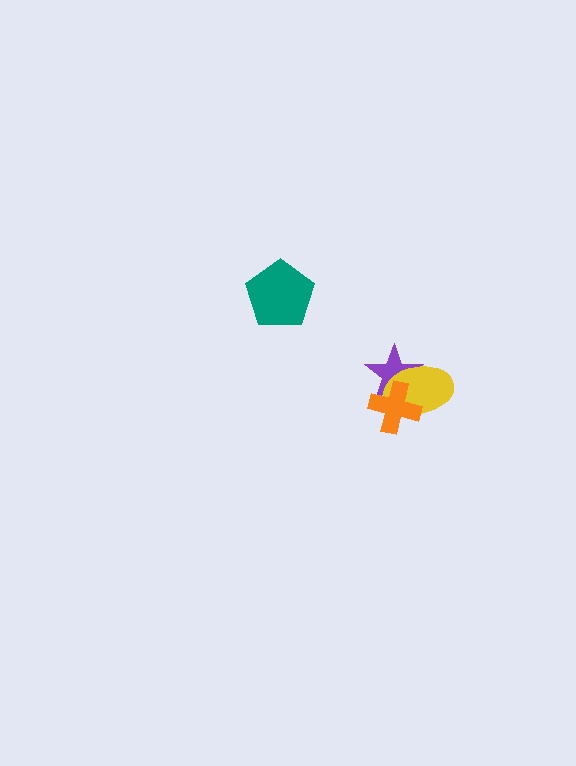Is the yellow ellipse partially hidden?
Yes, it is partially covered by another shape.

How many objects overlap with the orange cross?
2 objects overlap with the orange cross.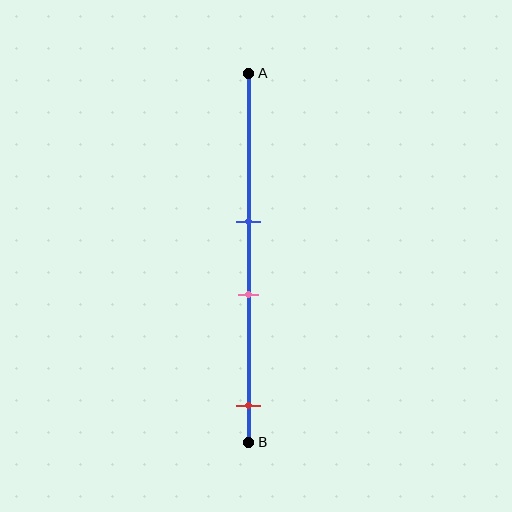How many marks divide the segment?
There are 3 marks dividing the segment.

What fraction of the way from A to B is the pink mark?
The pink mark is approximately 60% (0.6) of the way from A to B.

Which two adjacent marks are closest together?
The blue and pink marks are the closest adjacent pair.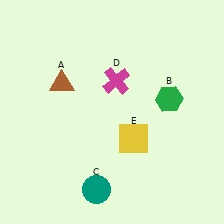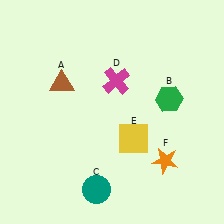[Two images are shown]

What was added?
An orange star (F) was added in Image 2.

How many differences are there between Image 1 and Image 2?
There is 1 difference between the two images.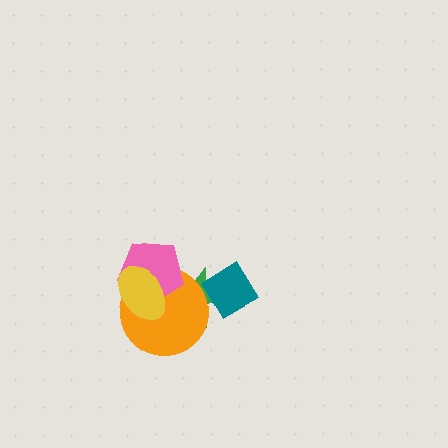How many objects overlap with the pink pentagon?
3 objects overlap with the pink pentagon.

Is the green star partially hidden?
Yes, it is partially covered by another shape.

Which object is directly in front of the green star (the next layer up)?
The orange circle is directly in front of the green star.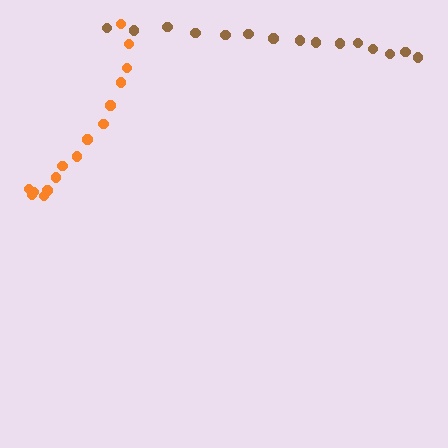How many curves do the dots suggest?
There are 2 distinct paths.